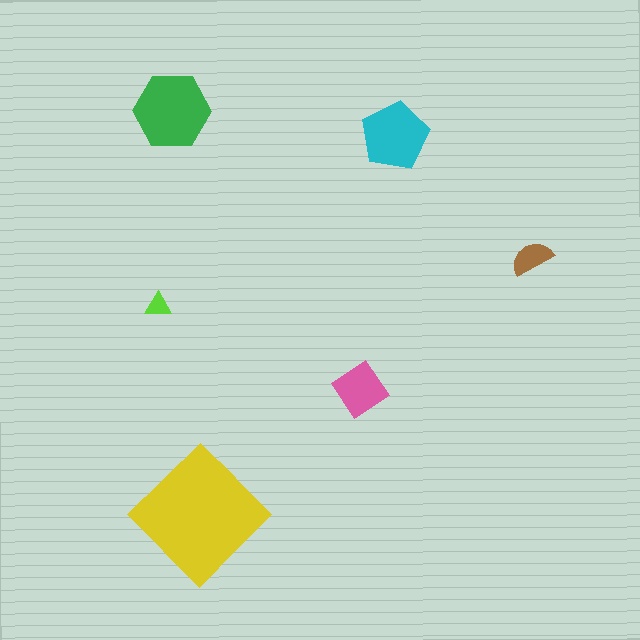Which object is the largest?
The yellow diamond.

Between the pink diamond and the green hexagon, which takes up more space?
The green hexagon.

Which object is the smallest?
The lime triangle.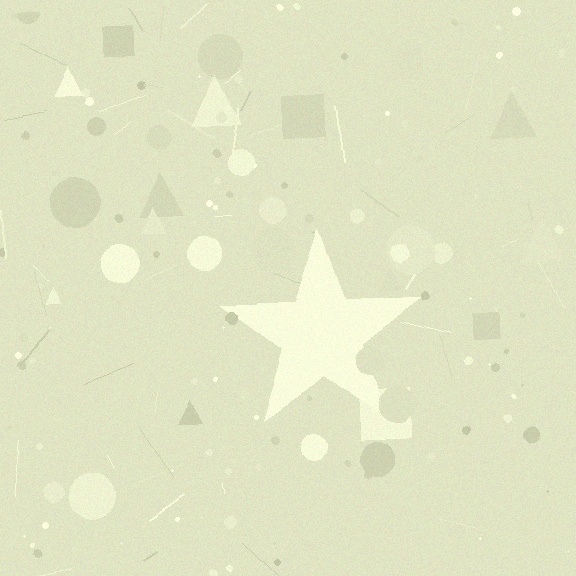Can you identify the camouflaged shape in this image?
The camouflaged shape is a star.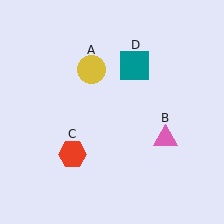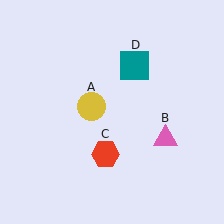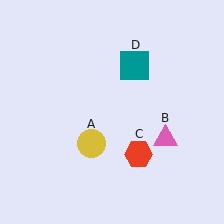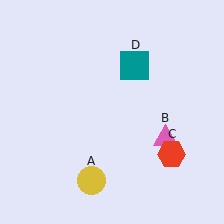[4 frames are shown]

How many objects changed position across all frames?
2 objects changed position: yellow circle (object A), red hexagon (object C).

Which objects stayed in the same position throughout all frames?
Pink triangle (object B) and teal square (object D) remained stationary.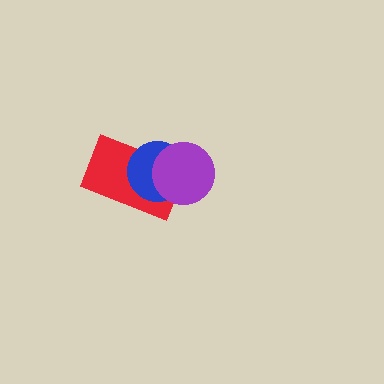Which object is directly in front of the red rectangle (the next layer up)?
The blue circle is directly in front of the red rectangle.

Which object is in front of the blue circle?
The purple circle is in front of the blue circle.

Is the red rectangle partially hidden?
Yes, it is partially covered by another shape.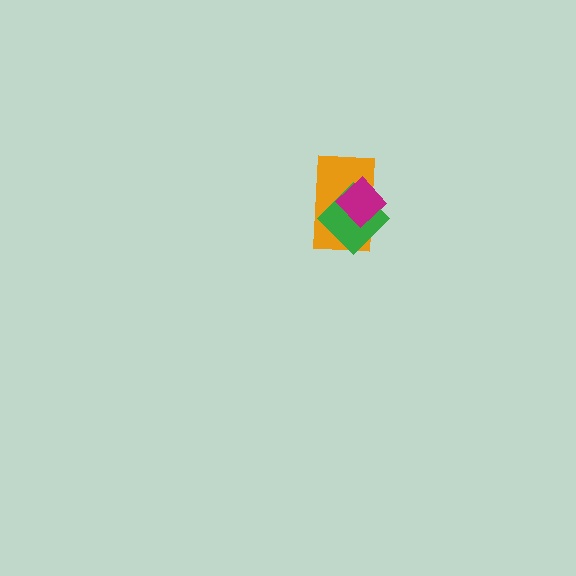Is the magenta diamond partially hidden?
No, no other shape covers it.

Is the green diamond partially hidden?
Yes, it is partially covered by another shape.